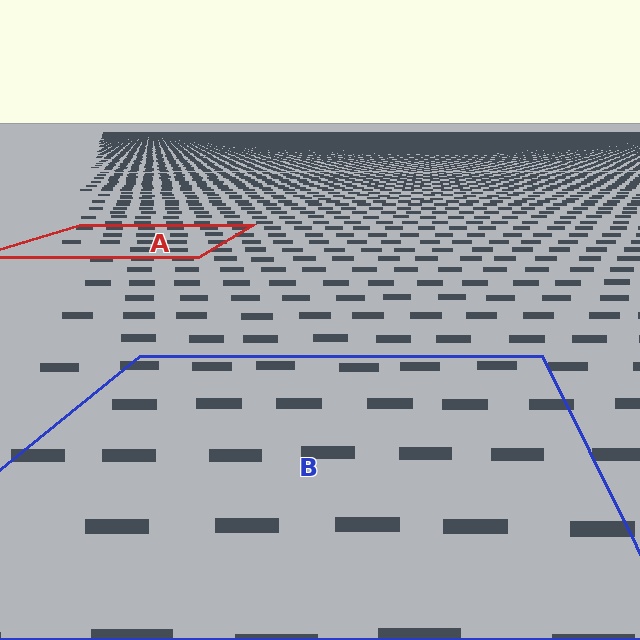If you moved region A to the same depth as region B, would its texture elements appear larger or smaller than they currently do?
They would appear larger. At a closer depth, the same texture elements are projected at a bigger on-screen size.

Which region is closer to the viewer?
Region B is closer. The texture elements there are larger and more spread out.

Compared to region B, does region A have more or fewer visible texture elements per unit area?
Region A has more texture elements per unit area — they are packed more densely because it is farther away.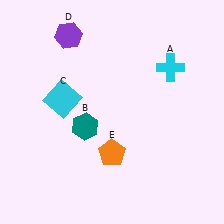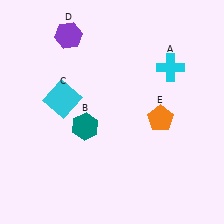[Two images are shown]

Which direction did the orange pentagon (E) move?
The orange pentagon (E) moved right.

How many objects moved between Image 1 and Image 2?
1 object moved between the two images.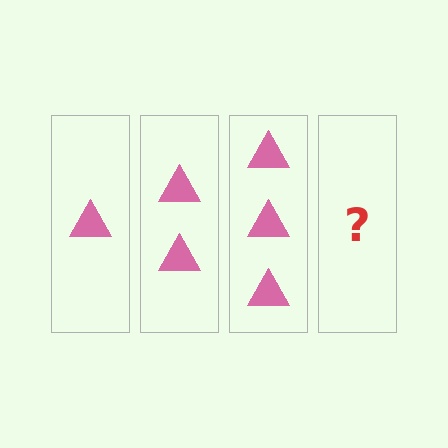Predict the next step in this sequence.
The next step is 4 triangles.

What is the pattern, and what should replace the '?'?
The pattern is that each step adds one more triangle. The '?' should be 4 triangles.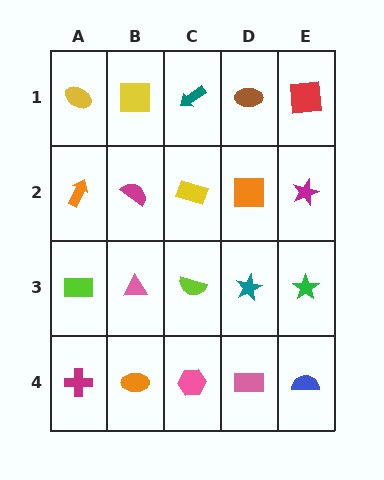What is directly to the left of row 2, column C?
A magenta semicircle.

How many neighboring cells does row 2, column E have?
3.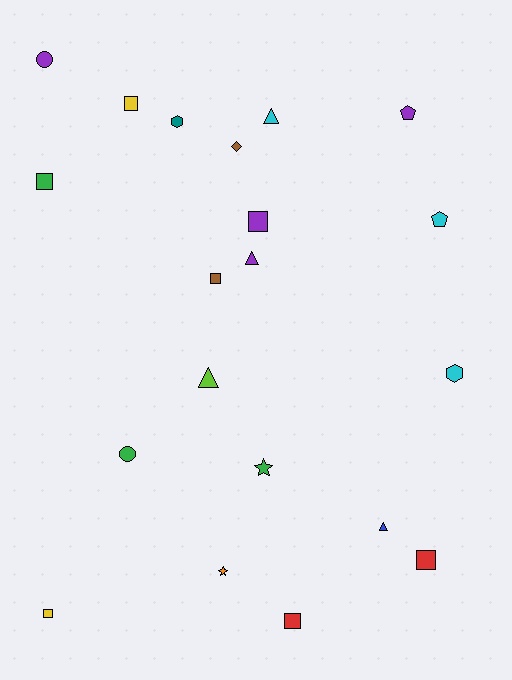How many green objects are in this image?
There are 3 green objects.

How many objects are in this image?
There are 20 objects.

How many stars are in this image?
There are 2 stars.